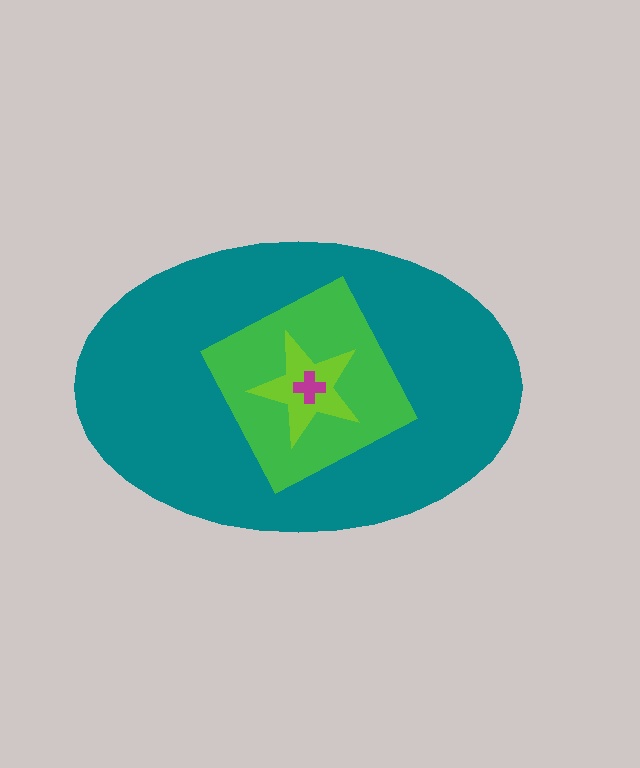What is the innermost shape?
The magenta cross.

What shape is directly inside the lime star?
The magenta cross.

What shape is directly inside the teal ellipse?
The green square.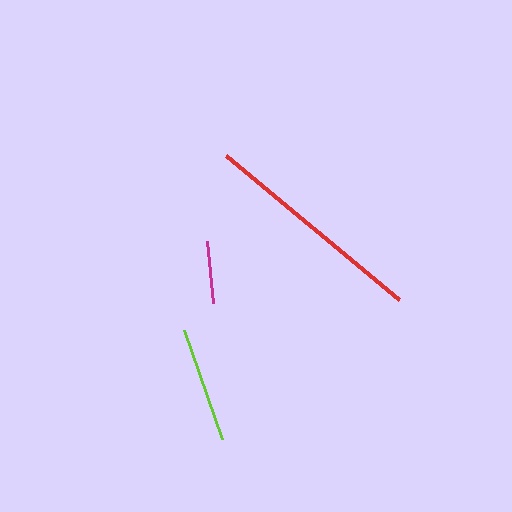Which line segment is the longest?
The red line is the longest at approximately 225 pixels.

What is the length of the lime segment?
The lime segment is approximately 115 pixels long.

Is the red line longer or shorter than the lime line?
The red line is longer than the lime line.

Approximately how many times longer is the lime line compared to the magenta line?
The lime line is approximately 1.8 times the length of the magenta line.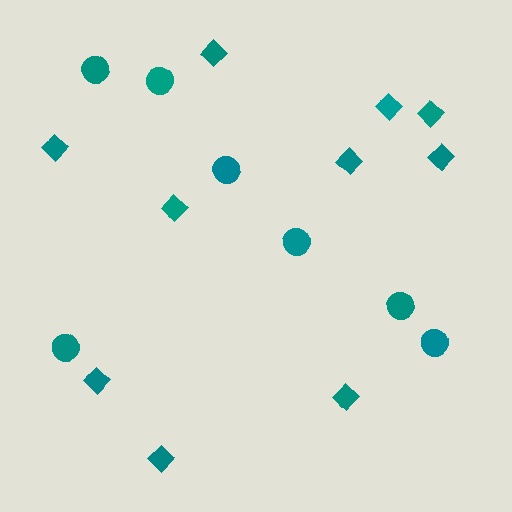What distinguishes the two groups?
There are 2 groups: one group of diamonds (10) and one group of circles (7).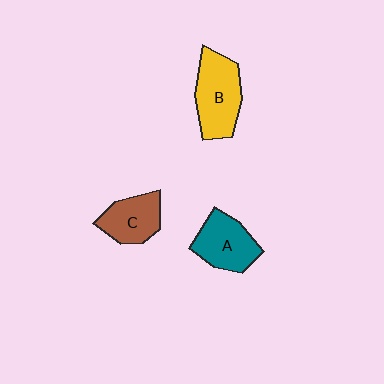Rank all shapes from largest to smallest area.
From largest to smallest: B (yellow), A (teal), C (brown).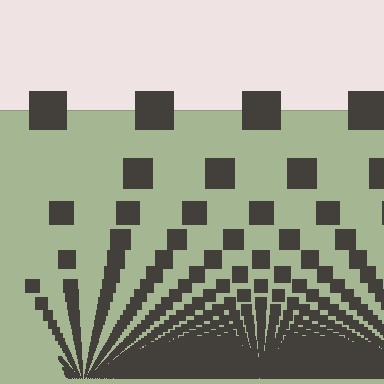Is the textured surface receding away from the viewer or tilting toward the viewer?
The surface appears to tilt toward the viewer. Texture elements get larger and sparser toward the top.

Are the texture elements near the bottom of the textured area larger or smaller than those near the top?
Smaller. The gradient is inverted — elements near the bottom are smaller and denser.